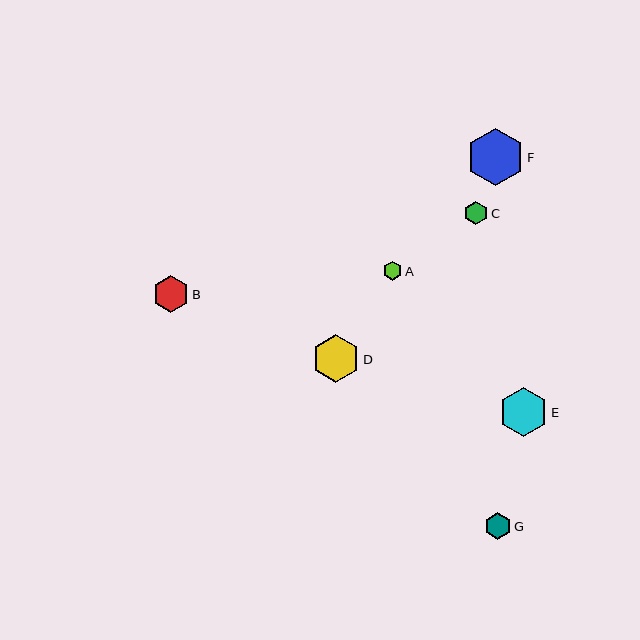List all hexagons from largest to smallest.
From largest to smallest: F, E, D, B, G, C, A.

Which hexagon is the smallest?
Hexagon A is the smallest with a size of approximately 19 pixels.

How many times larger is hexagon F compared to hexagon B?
Hexagon F is approximately 1.6 times the size of hexagon B.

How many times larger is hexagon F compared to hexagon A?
Hexagon F is approximately 3.0 times the size of hexagon A.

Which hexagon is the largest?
Hexagon F is the largest with a size of approximately 57 pixels.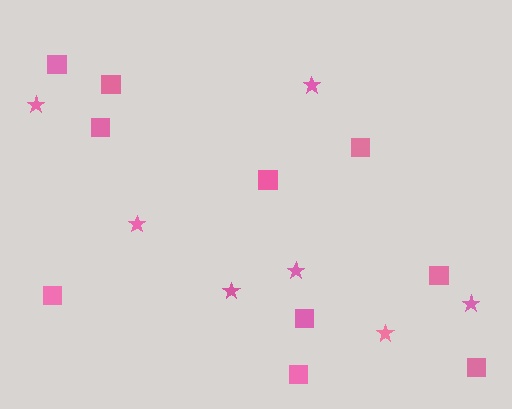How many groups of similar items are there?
There are 2 groups: one group of stars (7) and one group of squares (10).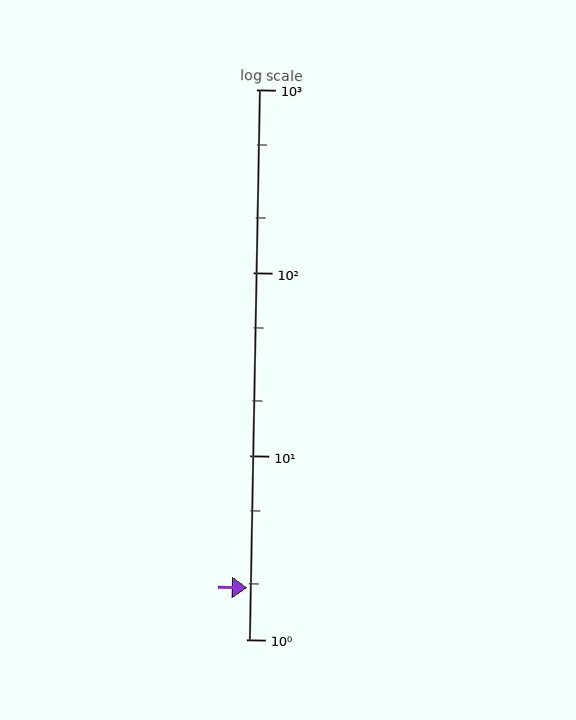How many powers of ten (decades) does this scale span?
The scale spans 3 decades, from 1 to 1000.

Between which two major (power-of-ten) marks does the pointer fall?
The pointer is between 1 and 10.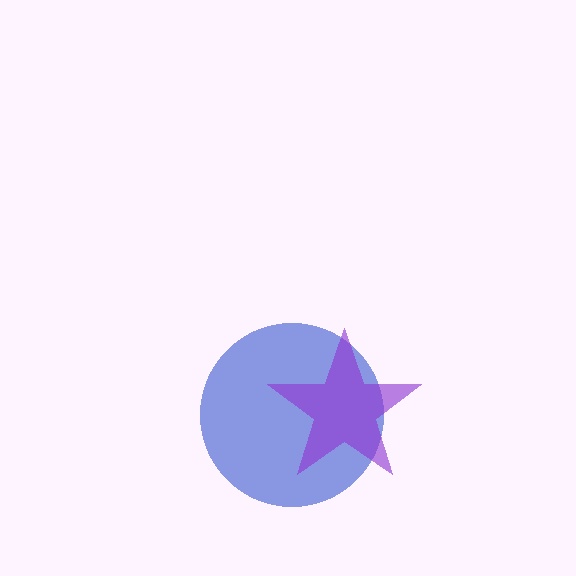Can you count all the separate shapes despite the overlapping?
Yes, there are 2 separate shapes.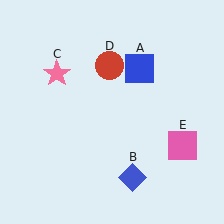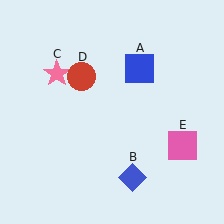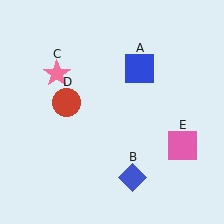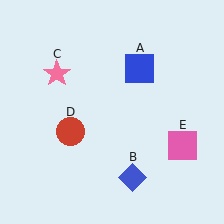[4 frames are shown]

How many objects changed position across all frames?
1 object changed position: red circle (object D).